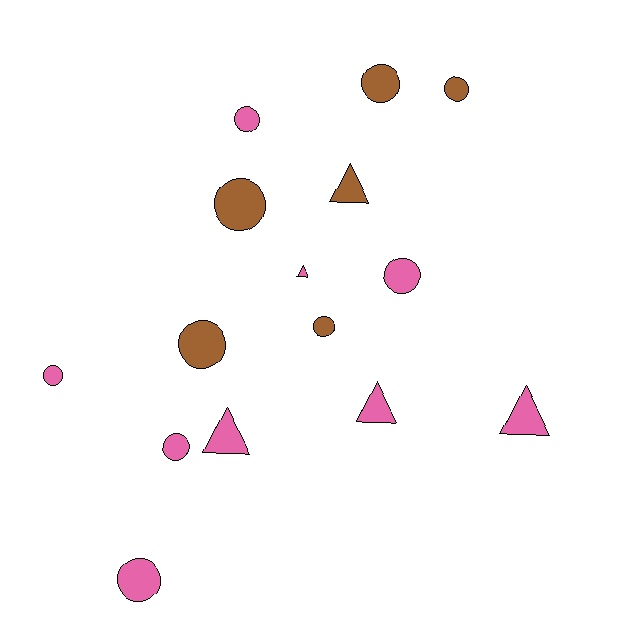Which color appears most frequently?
Pink, with 9 objects.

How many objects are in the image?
There are 15 objects.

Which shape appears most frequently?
Circle, with 10 objects.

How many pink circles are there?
There are 5 pink circles.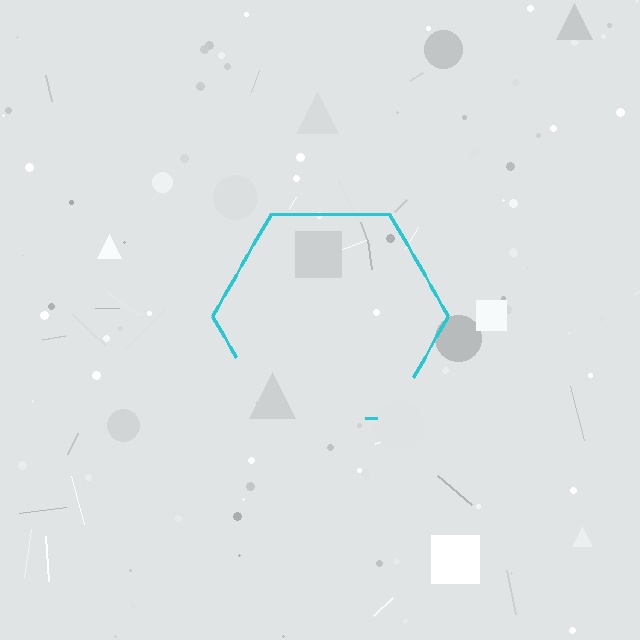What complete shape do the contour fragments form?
The contour fragments form a hexagon.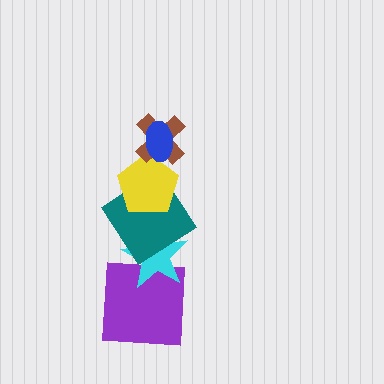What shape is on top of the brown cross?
The blue ellipse is on top of the brown cross.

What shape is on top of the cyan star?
The teal diamond is on top of the cyan star.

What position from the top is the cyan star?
The cyan star is 5th from the top.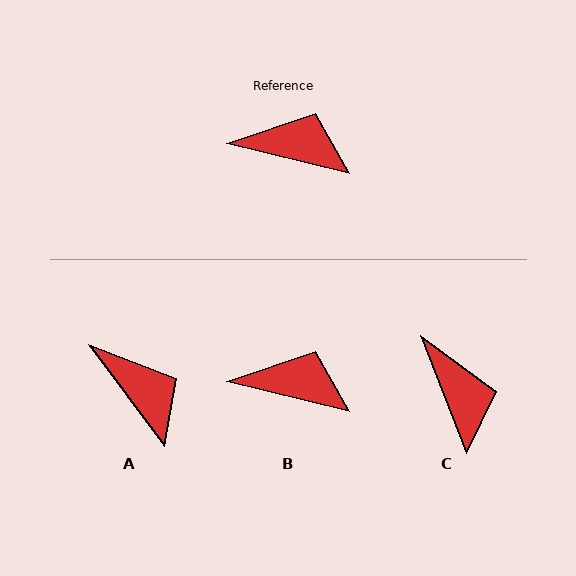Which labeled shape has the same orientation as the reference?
B.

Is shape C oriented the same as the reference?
No, it is off by about 55 degrees.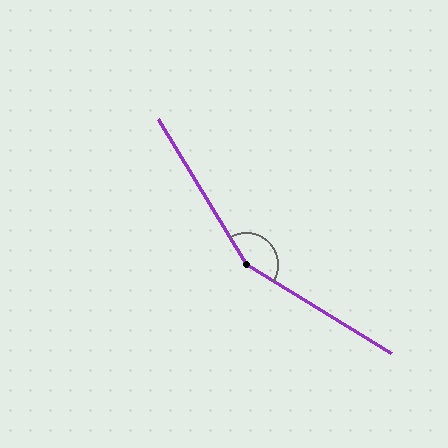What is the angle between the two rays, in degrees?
Approximately 152 degrees.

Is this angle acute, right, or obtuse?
It is obtuse.